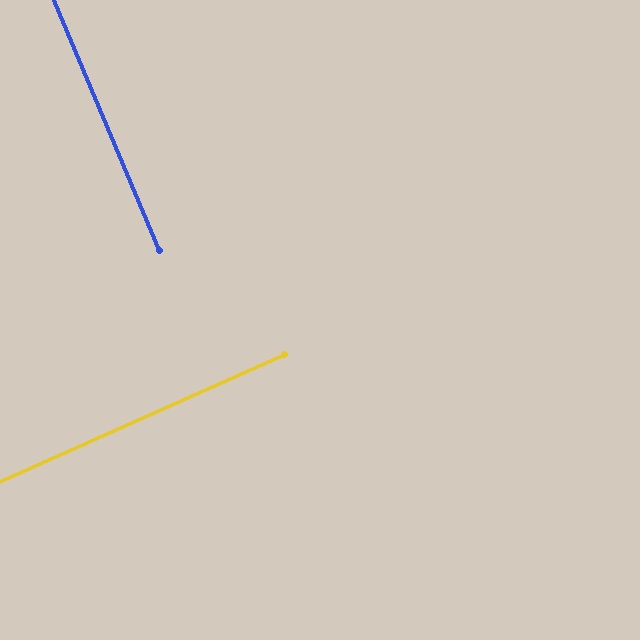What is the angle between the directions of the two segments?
Approximately 89 degrees.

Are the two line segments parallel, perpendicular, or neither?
Perpendicular — they meet at approximately 89°.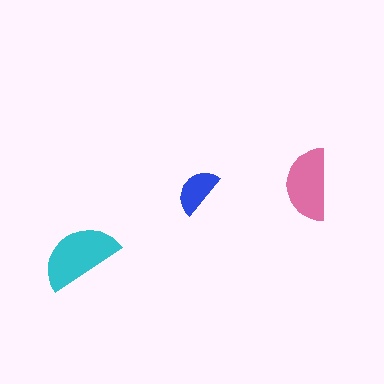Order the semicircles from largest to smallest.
the cyan one, the pink one, the blue one.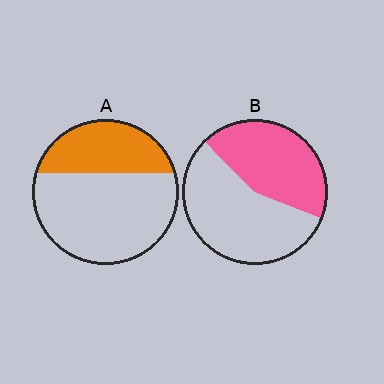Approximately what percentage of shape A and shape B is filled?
A is approximately 35% and B is approximately 45%.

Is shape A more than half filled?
No.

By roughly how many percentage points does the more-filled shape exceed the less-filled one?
By roughly 10 percentage points (B over A).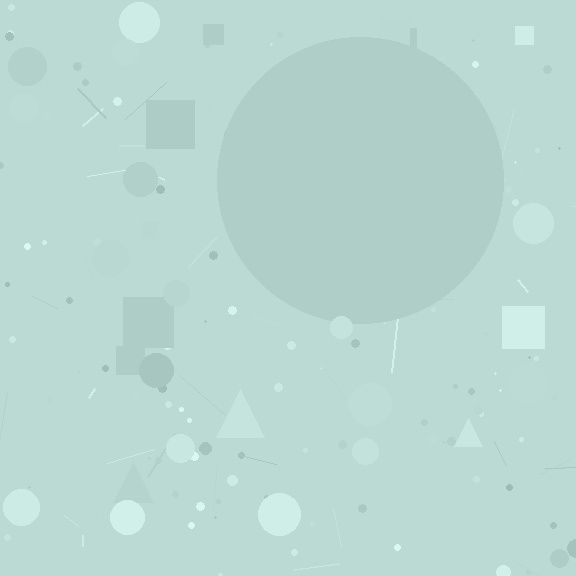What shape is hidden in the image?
A circle is hidden in the image.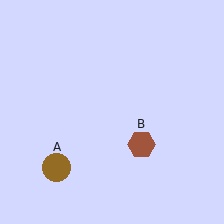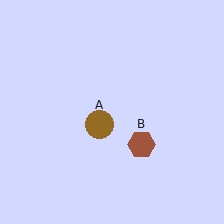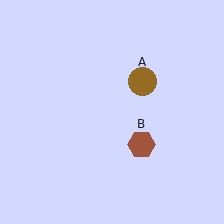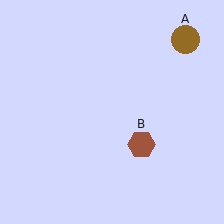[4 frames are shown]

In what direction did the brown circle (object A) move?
The brown circle (object A) moved up and to the right.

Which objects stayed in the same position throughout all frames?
Brown hexagon (object B) remained stationary.